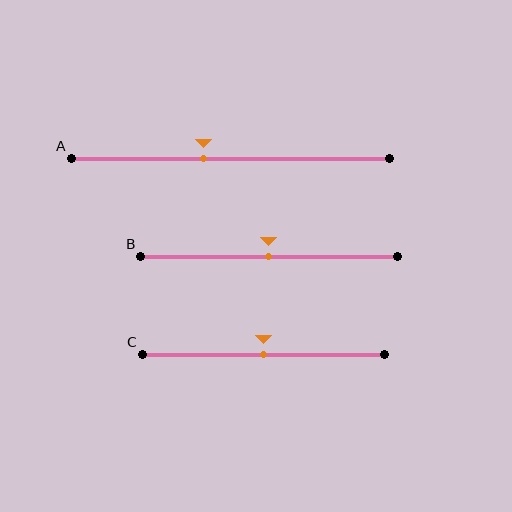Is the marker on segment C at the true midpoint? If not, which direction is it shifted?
Yes, the marker on segment C is at the true midpoint.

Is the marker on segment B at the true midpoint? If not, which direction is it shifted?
Yes, the marker on segment B is at the true midpoint.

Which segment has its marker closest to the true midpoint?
Segment B has its marker closest to the true midpoint.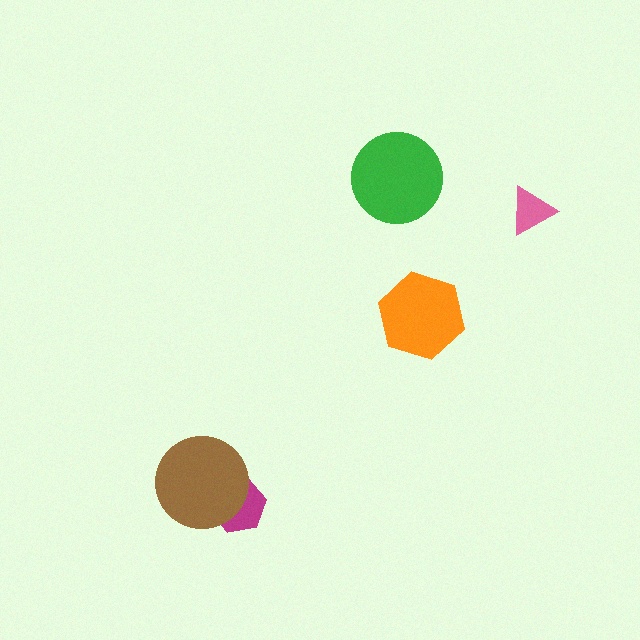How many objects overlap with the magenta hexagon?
1 object overlaps with the magenta hexagon.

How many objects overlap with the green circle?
0 objects overlap with the green circle.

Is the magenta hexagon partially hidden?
Yes, it is partially covered by another shape.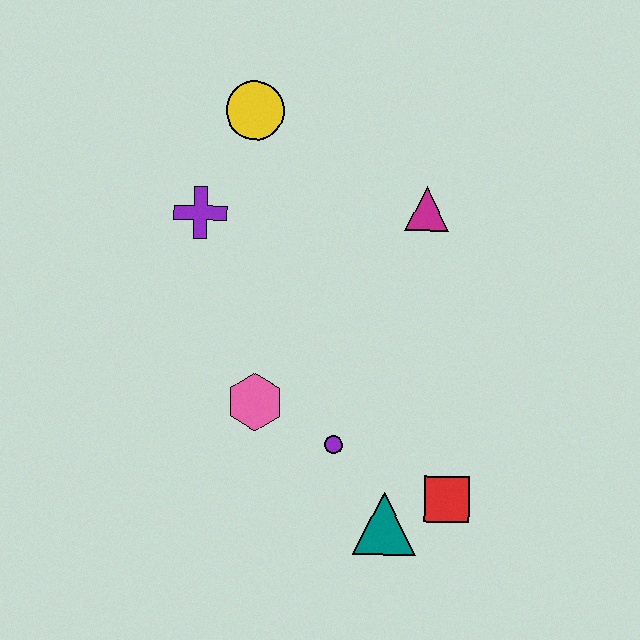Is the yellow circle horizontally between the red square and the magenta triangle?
No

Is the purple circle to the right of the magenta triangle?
No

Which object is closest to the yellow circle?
The purple cross is closest to the yellow circle.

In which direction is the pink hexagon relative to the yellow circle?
The pink hexagon is below the yellow circle.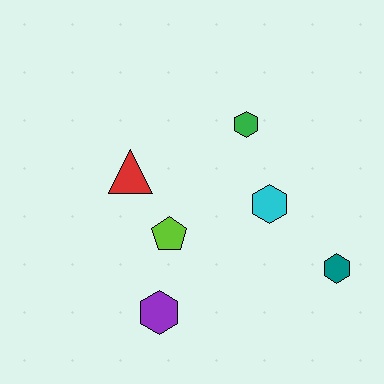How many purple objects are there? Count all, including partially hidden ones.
There is 1 purple object.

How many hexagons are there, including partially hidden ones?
There are 4 hexagons.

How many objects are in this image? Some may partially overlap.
There are 6 objects.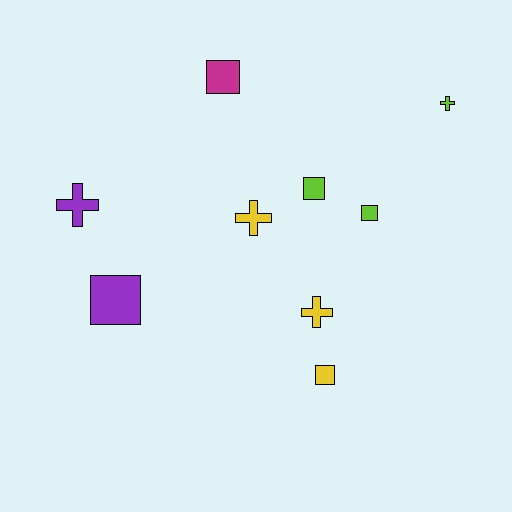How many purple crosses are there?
There is 1 purple cross.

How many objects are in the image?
There are 9 objects.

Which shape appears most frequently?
Square, with 5 objects.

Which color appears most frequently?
Lime, with 3 objects.